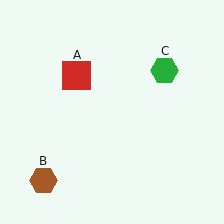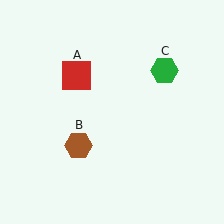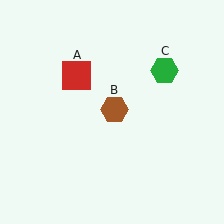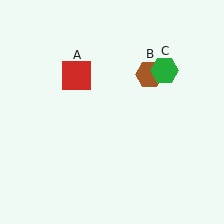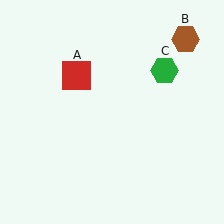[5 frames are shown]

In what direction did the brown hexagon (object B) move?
The brown hexagon (object B) moved up and to the right.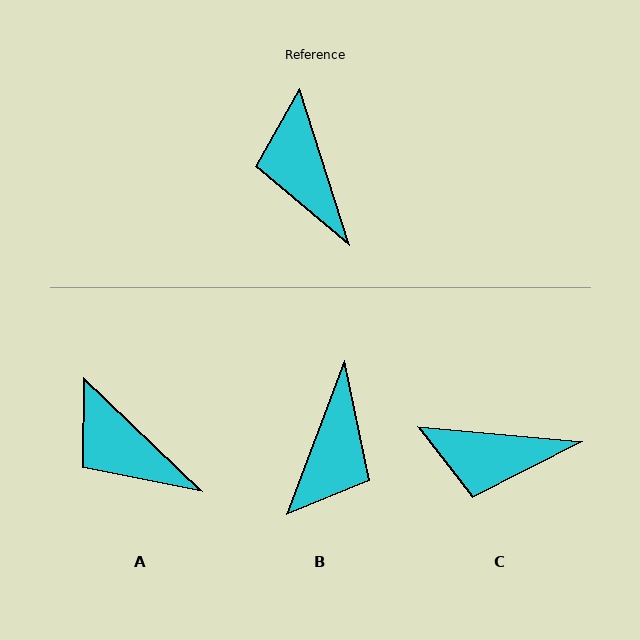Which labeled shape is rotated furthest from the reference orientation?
B, about 141 degrees away.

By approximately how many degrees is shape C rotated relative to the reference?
Approximately 67 degrees counter-clockwise.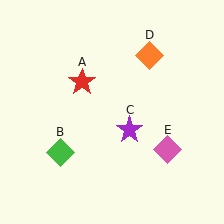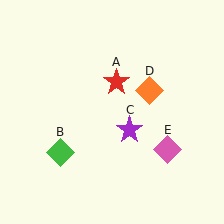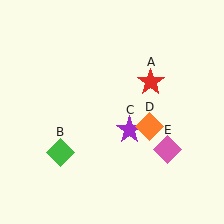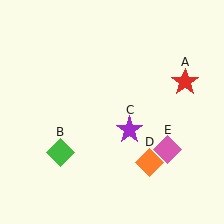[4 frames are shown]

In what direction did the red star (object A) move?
The red star (object A) moved right.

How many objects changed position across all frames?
2 objects changed position: red star (object A), orange diamond (object D).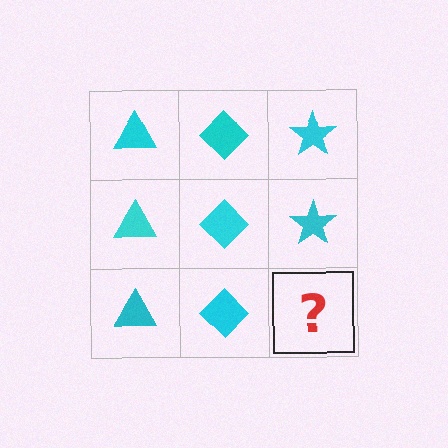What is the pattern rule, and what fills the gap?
The rule is that each column has a consistent shape. The gap should be filled with a cyan star.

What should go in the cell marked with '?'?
The missing cell should contain a cyan star.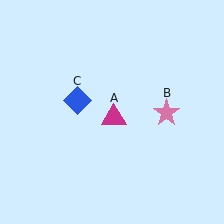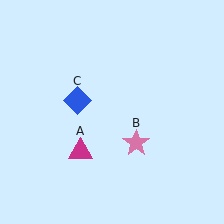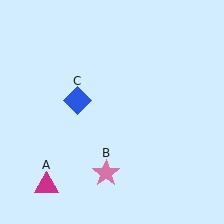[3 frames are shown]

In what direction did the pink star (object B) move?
The pink star (object B) moved down and to the left.